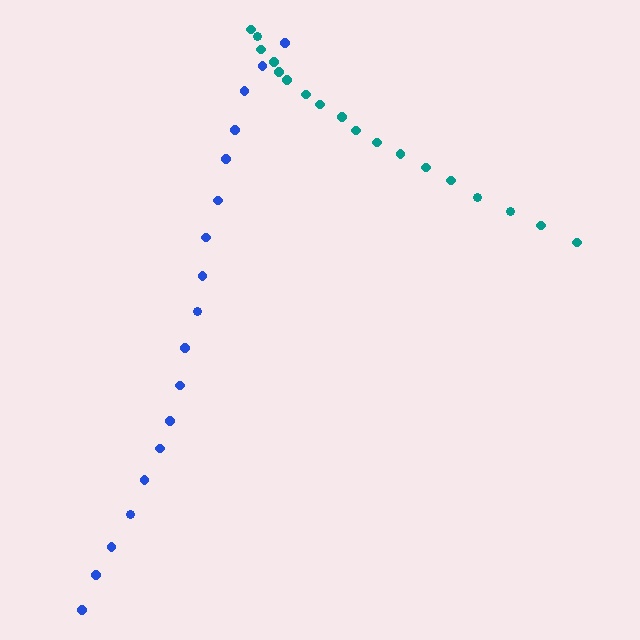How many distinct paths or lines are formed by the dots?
There are 2 distinct paths.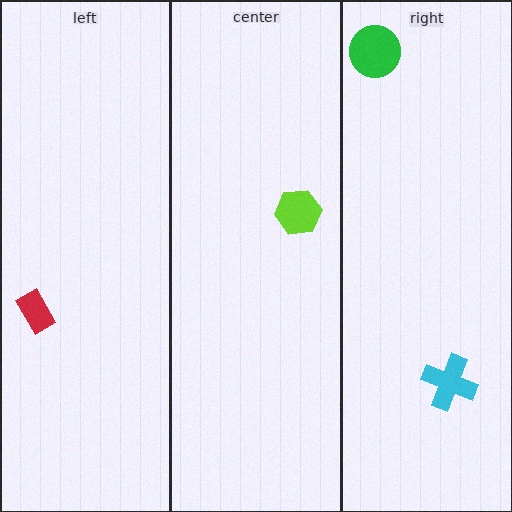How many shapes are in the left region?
1.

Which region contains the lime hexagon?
The center region.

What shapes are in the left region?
The red rectangle.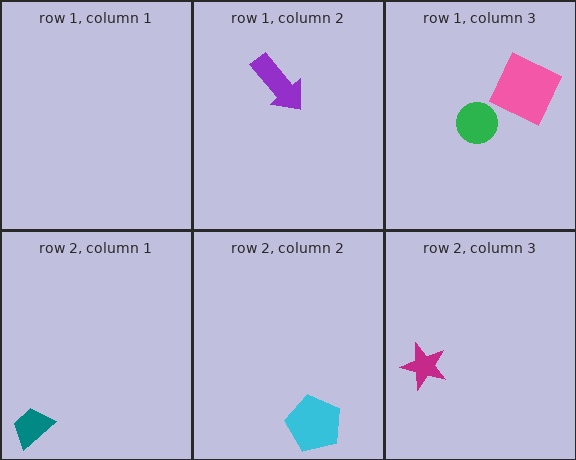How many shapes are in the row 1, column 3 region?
2.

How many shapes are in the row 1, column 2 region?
1.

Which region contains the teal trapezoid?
The row 2, column 1 region.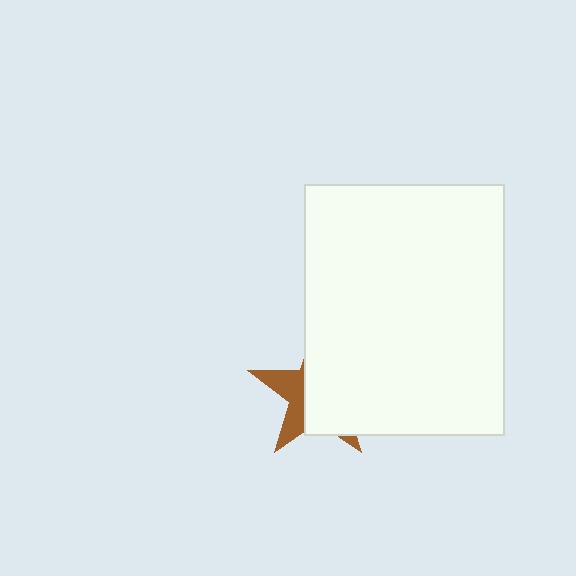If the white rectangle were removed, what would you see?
You would see the complete brown star.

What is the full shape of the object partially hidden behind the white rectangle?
The partially hidden object is a brown star.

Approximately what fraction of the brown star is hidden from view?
Roughly 66% of the brown star is hidden behind the white rectangle.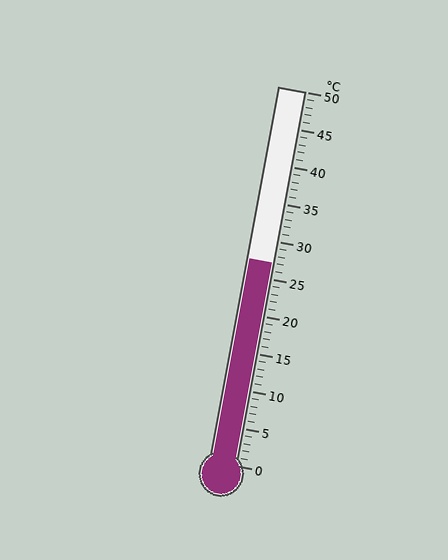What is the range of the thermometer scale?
The thermometer scale ranges from 0°C to 50°C.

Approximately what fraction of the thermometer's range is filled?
The thermometer is filled to approximately 55% of its range.